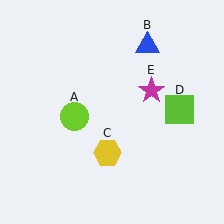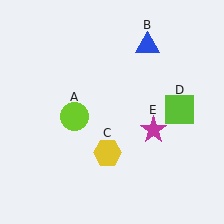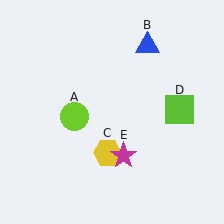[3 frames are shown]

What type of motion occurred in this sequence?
The magenta star (object E) rotated clockwise around the center of the scene.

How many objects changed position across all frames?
1 object changed position: magenta star (object E).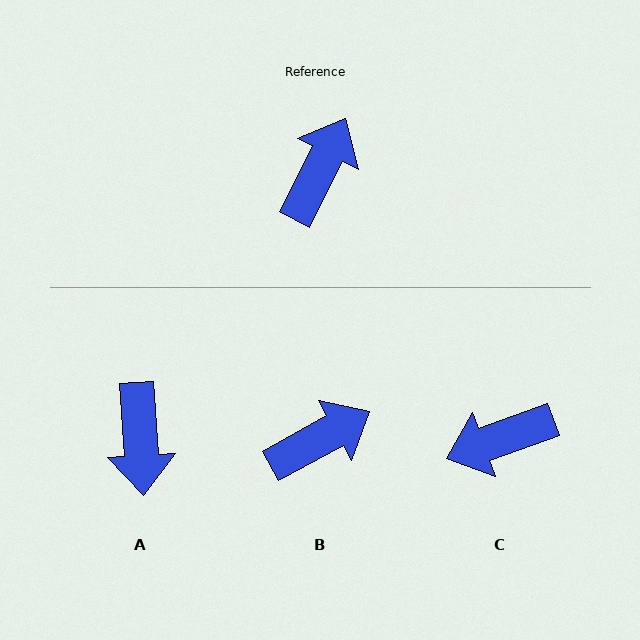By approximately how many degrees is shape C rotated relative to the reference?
Approximately 137 degrees counter-clockwise.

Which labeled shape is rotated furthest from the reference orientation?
A, about 149 degrees away.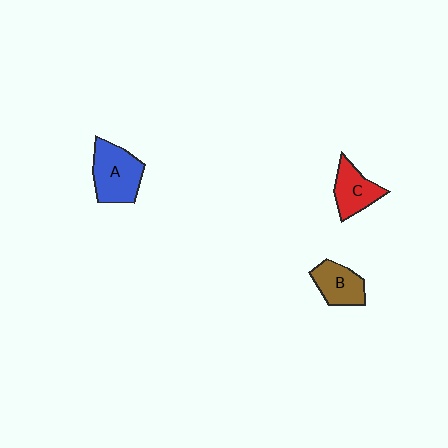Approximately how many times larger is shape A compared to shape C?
Approximately 1.4 times.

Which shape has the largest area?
Shape A (blue).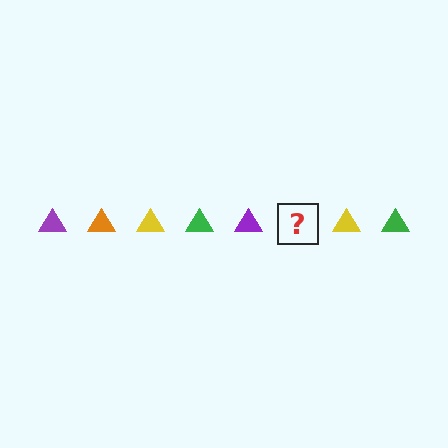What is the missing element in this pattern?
The missing element is an orange triangle.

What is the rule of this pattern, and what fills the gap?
The rule is that the pattern cycles through purple, orange, yellow, green triangles. The gap should be filled with an orange triangle.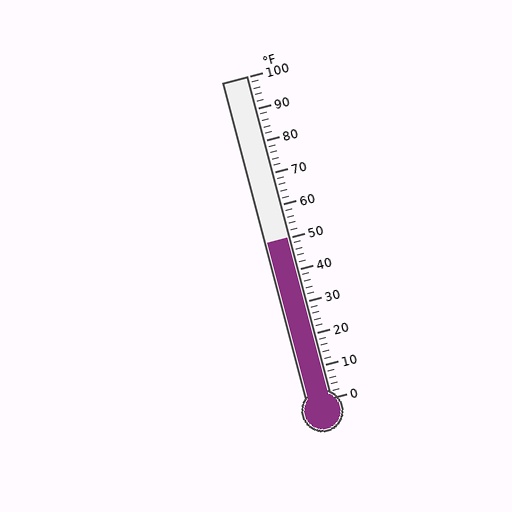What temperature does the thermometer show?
The thermometer shows approximately 50°F.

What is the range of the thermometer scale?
The thermometer scale ranges from 0°F to 100°F.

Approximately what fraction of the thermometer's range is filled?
The thermometer is filled to approximately 50% of its range.